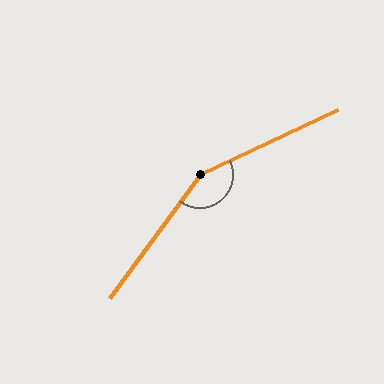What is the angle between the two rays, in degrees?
Approximately 152 degrees.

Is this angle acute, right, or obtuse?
It is obtuse.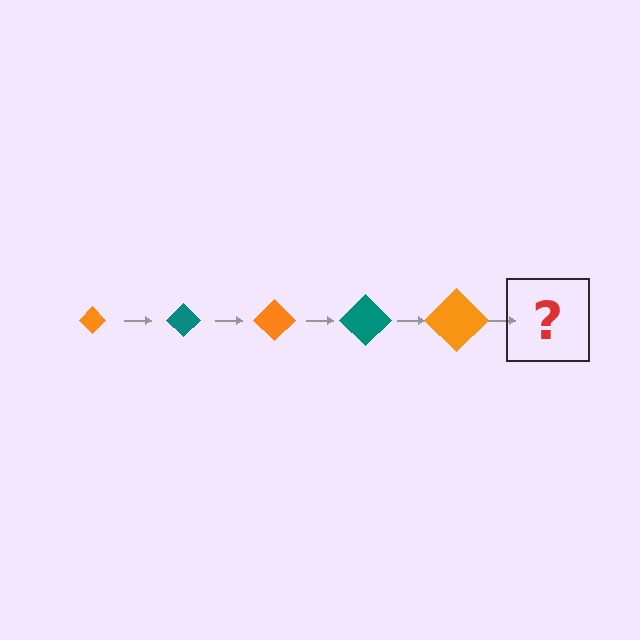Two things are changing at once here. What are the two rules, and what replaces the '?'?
The two rules are that the diamond grows larger each step and the color cycles through orange and teal. The '?' should be a teal diamond, larger than the previous one.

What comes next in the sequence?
The next element should be a teal diamond, larger than the previous one.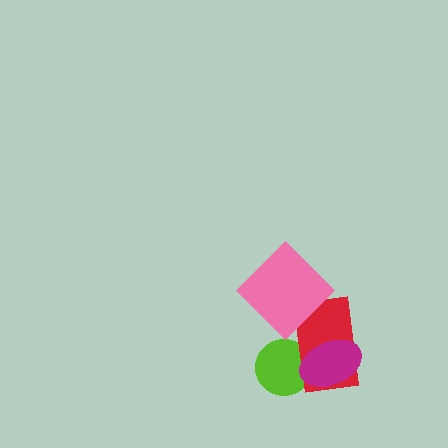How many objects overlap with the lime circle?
2 objects overlap with the lime circle.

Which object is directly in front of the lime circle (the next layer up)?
The red rectangle is directly in front of the lime circle.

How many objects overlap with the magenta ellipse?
2 objects overlap with the magenta ellipse.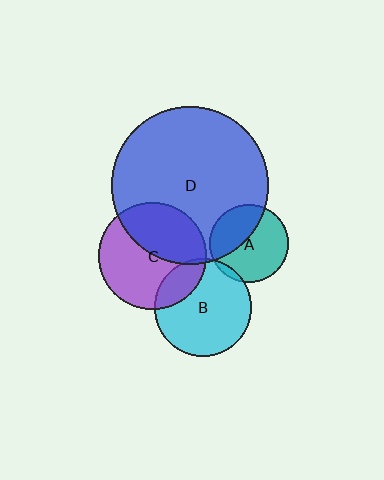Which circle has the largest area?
Circle D (blue).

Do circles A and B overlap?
Yes.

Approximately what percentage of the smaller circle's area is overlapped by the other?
Approximately 5%.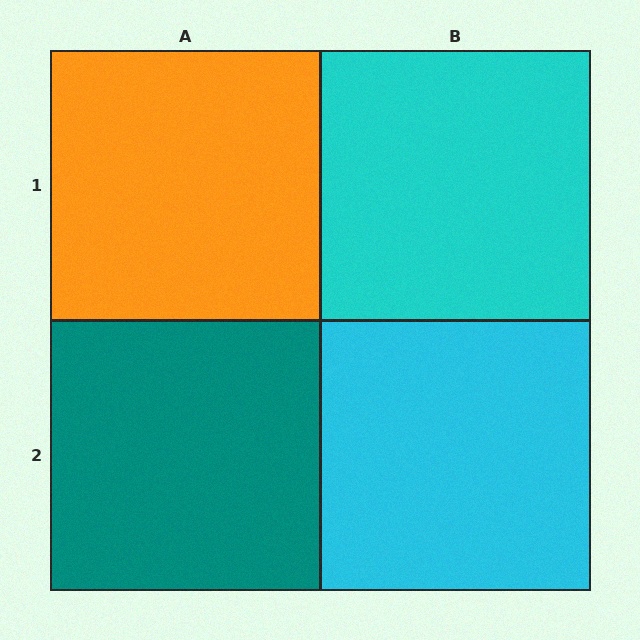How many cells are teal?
1 cell is teal.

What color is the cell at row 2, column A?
Teal.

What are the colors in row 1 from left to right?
Orange, cyan.